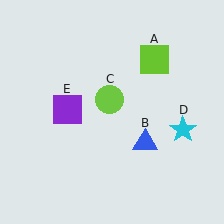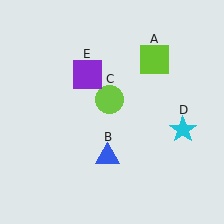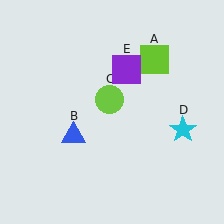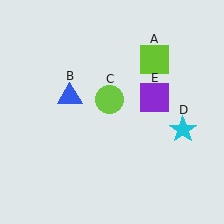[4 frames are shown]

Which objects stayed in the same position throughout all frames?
Lime square (object A) and lime circle (object C) and cyan star (object D) remained stationary.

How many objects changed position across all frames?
2 objects changed position: blue triangle (object B), purple square (object E).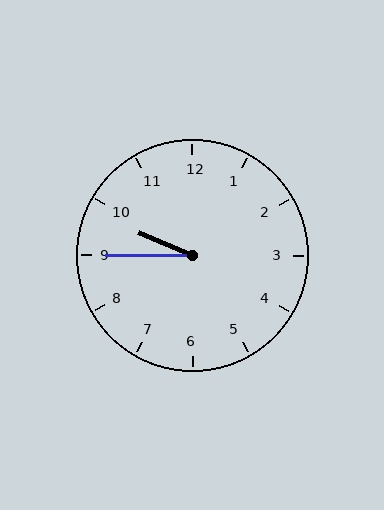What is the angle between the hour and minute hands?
Approximately 22 degrees.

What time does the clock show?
9:45.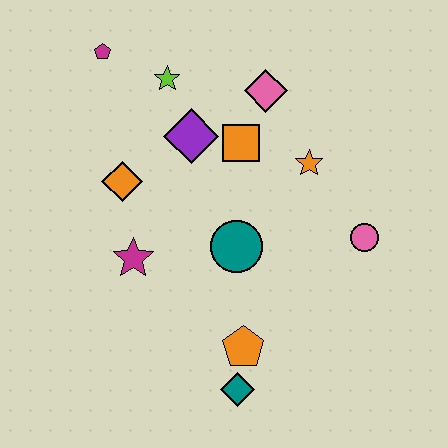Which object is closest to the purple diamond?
The orange square is closest to the purple diamond.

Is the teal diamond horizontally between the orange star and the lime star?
Yes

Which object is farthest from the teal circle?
The magenta pentagon is farthest from the teal circle.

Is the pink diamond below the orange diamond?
No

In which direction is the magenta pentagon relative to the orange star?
The magenta pentagon is to the left of the orange star.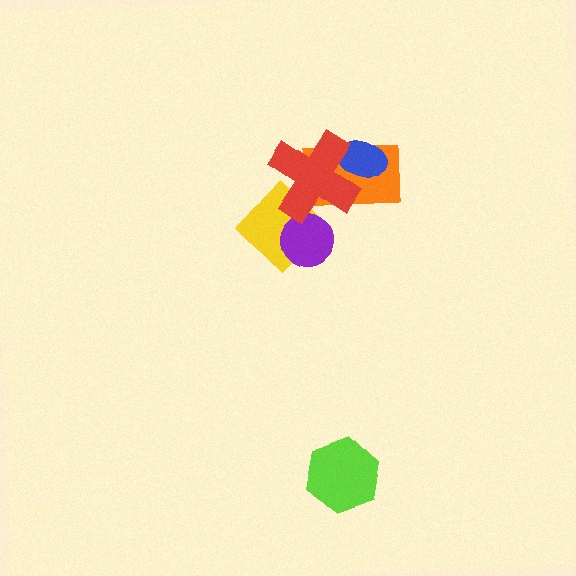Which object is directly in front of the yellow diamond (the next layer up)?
The purple circle is directly in front of the yellow diamond.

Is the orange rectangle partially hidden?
Yes, it is partially covered by another shape.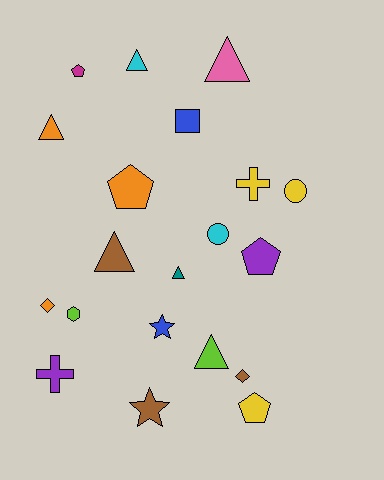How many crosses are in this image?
There are 2 crosses.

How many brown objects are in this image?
There are 3 brown objects.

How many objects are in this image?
There are 20 objects.